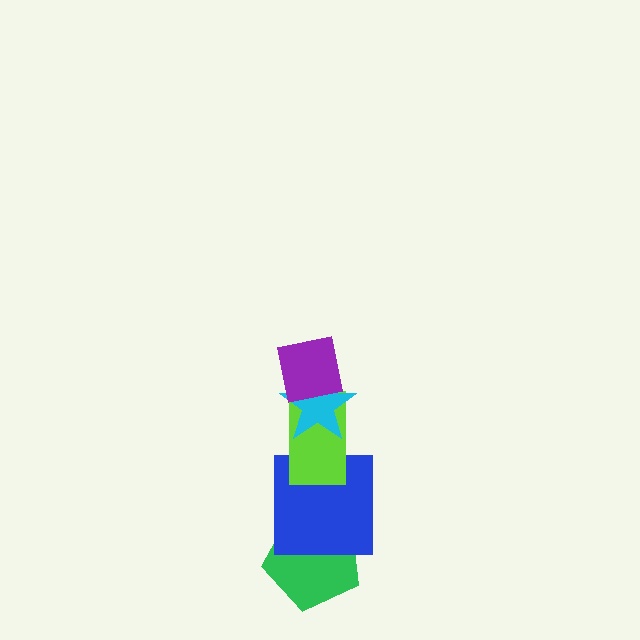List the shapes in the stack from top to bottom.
From top to bottom: the purple square, the cyan star, the lime rectangle, the blue square, the green pentagon.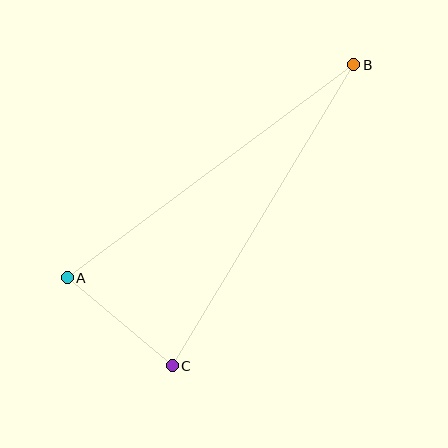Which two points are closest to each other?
Points A and C are closest to each other.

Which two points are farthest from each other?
Points A and B are farthest from each other.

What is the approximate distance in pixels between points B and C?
The distance between B and C is approximately 351 pixels.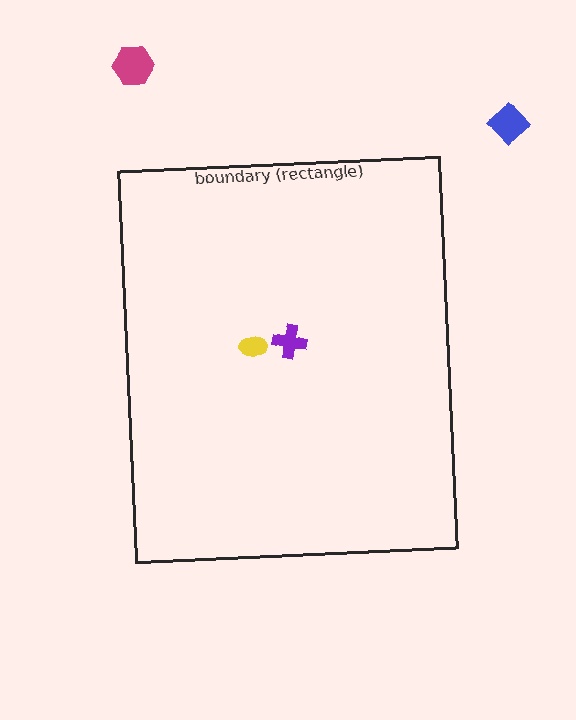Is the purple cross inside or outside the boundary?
Inside.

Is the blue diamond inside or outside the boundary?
Outside.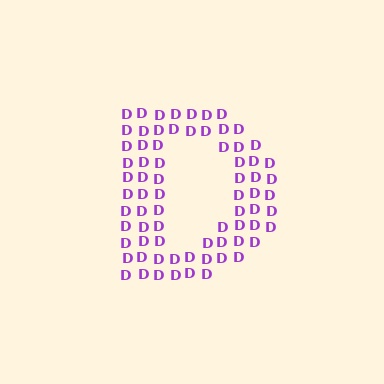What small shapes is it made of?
It is made of small letter D's.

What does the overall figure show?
The overall figure shows the letter D.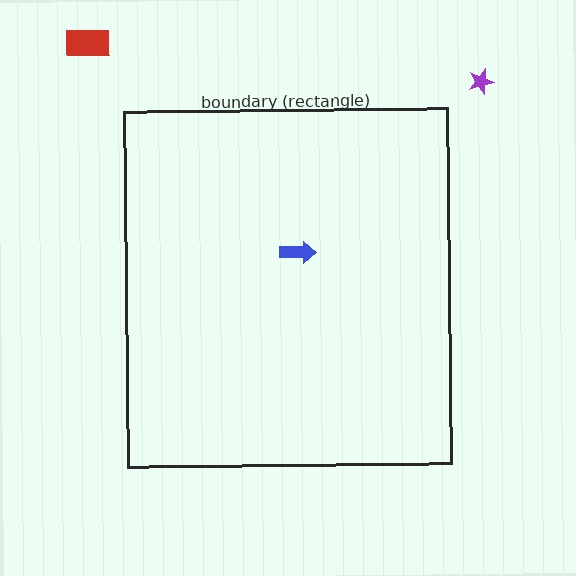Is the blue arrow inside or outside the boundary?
Inside.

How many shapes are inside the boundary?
1 inside, 2 outside.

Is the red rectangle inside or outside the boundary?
Outside.